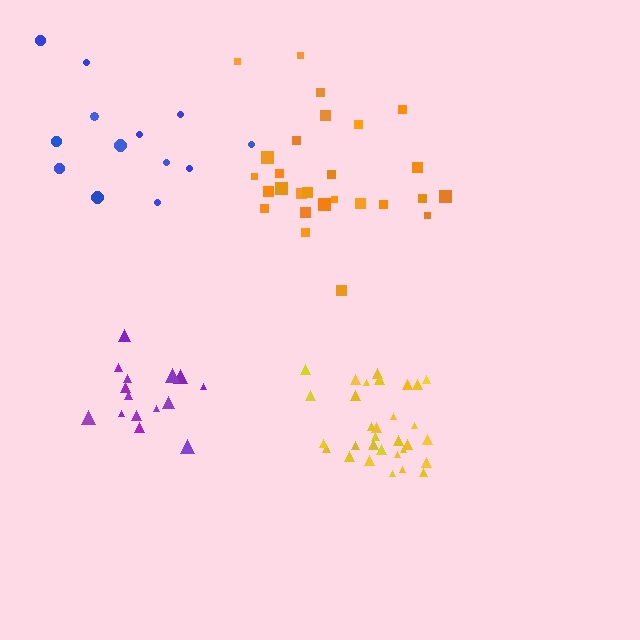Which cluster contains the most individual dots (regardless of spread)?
Yellow (31).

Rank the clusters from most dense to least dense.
yellow, purple, orange, blue.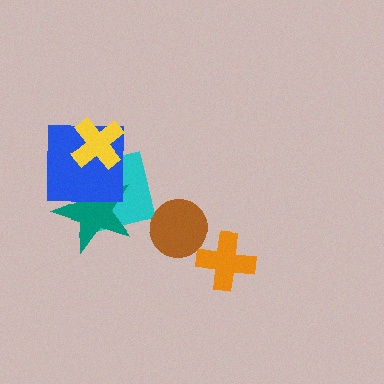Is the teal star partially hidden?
Yes, it is partially covered by another shape.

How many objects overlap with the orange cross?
0 objects overlap with the orange cross.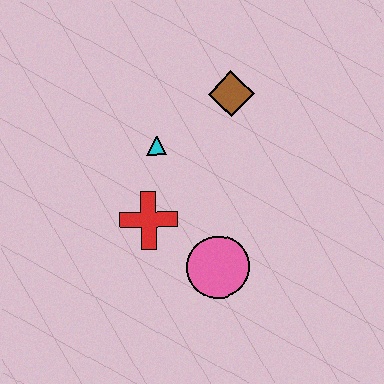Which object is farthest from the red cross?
The brown diamond is farthest from the red cross.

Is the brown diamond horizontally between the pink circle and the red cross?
No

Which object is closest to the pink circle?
The red cross is closest to the pink circle.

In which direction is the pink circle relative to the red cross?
The pink circle is to the right of the red cross.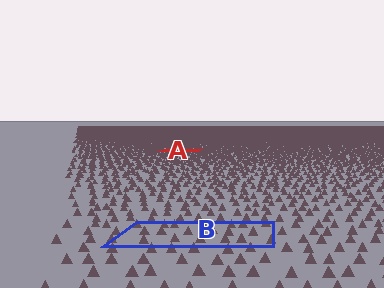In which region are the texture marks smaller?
The texture marks are smaller in region A, because it is farther away.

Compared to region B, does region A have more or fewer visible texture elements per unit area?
Region A has more texture elements per unit area — they are packed more densely because it is farther away.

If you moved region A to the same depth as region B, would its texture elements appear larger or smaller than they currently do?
They would appear larger. At a closer depth, the same texture elements are projected at a bigger on-screen size.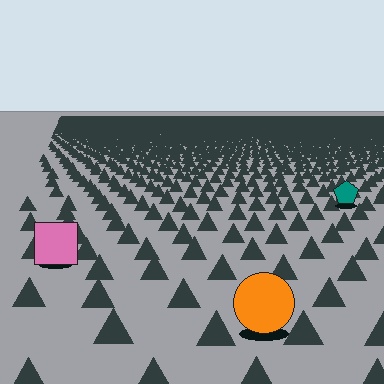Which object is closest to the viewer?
The orange circle is closest. The texture marks near it are larger and more spread out.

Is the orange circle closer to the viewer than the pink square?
Yes. The orange circle is closer — you can tell from the texture gradient: the ground texture is coarser near it.